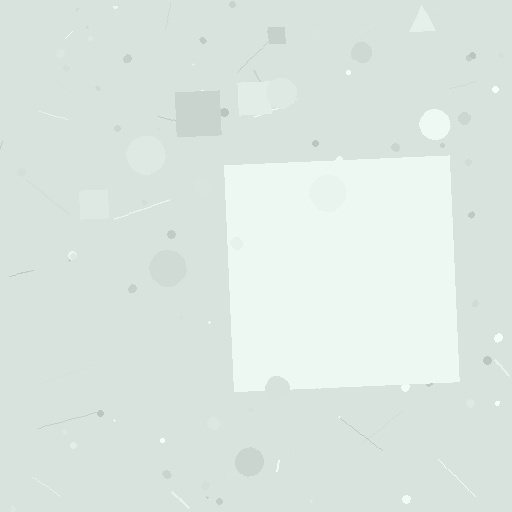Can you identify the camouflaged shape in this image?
The camouflaged shape is a square.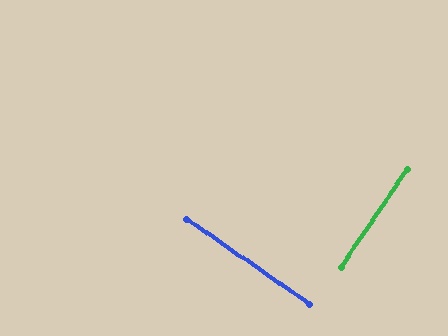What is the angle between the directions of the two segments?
Approximately 90 degrees.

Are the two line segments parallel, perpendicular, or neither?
Perpendicular — they meet at approximately 90°.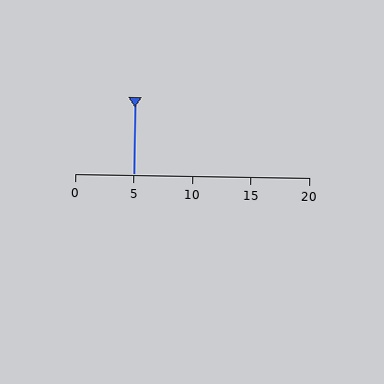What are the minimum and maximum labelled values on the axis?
The axis runs from 0 to 20.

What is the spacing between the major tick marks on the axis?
The major ticks are spaced 5 apart.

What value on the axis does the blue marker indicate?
The marker indicates approximately 5.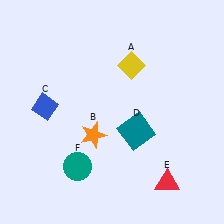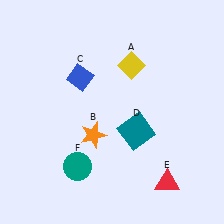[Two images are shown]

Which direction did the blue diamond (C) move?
The blue diamond (C) moved right.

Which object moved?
The blue diamond (C) moved right.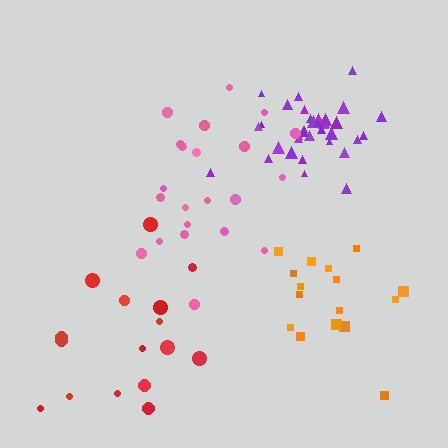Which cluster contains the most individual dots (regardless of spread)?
Purple (35).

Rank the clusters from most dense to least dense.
purple, orange, pink, red.